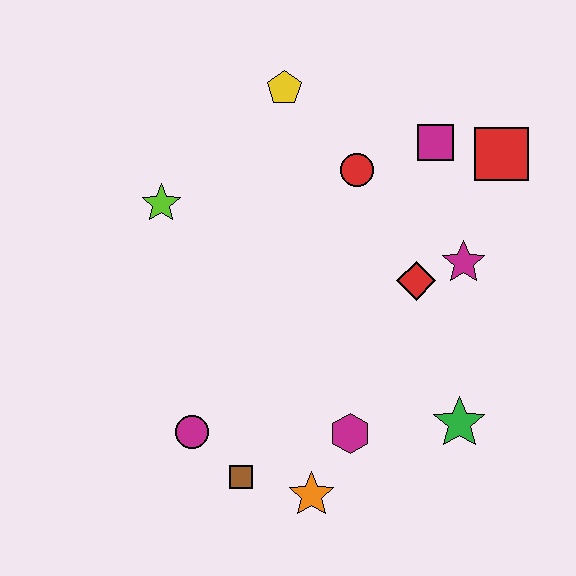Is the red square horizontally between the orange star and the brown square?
No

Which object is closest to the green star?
The magenta hexagon is closest to the green star.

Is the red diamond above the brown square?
Yes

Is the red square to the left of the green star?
No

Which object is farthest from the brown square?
The red square is farthest from the brown square.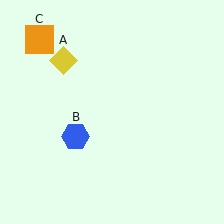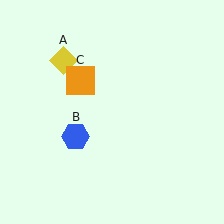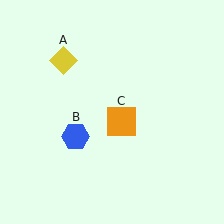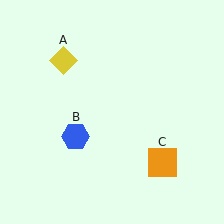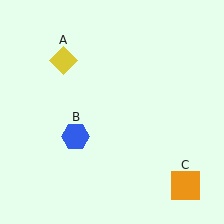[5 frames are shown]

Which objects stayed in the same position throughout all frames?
Yellow diamond (object A) and blue hexagon (object B) remained stationary.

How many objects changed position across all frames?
1 object changed position: orange square (object C).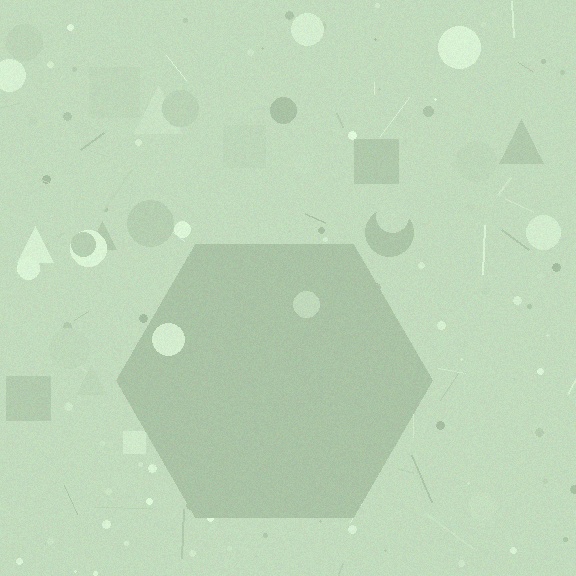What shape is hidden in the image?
A hexagon is hidden in the image.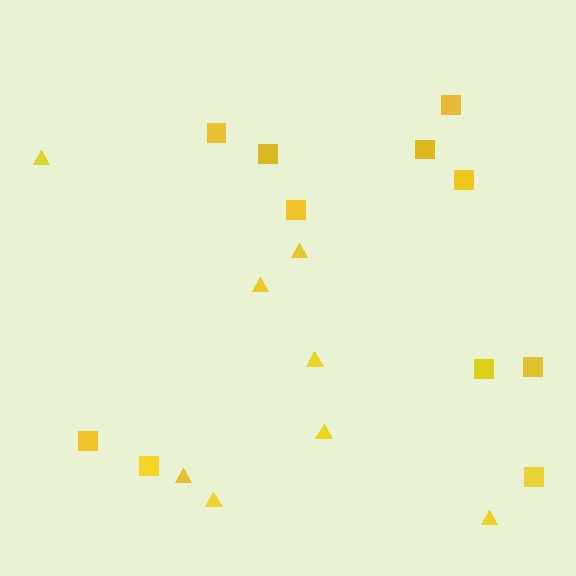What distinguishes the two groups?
There are 2 groups: one group of triangles (8) and one group of squares (11).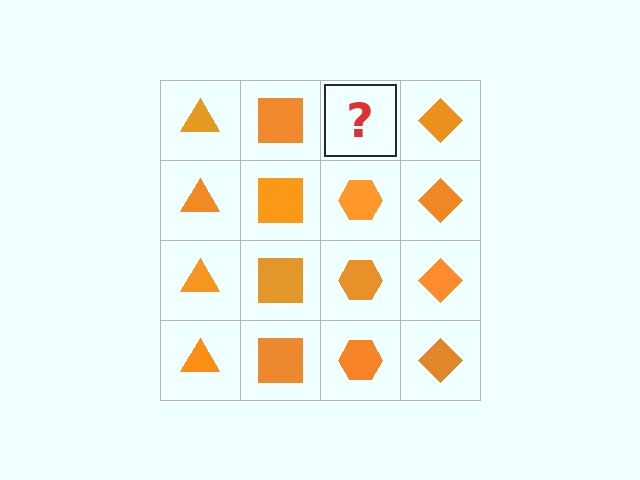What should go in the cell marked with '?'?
The missing cell should contain an orange hexagon.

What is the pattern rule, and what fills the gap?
The rule is that each column has a consistent shape. The gap should be filled with an orange hexagon.